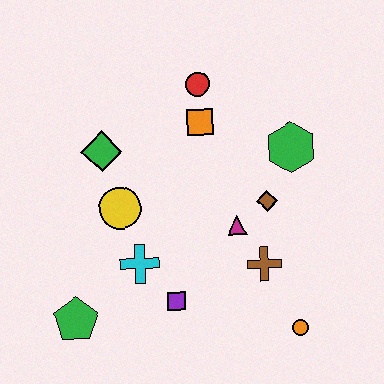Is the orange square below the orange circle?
No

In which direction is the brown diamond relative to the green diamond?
The brown diamond is to the right of the green diamond.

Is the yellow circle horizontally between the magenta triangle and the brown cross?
No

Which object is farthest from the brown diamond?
The green pentagon is farthest from the brown diamond.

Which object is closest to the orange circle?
The brown cross is closest to the orange circle.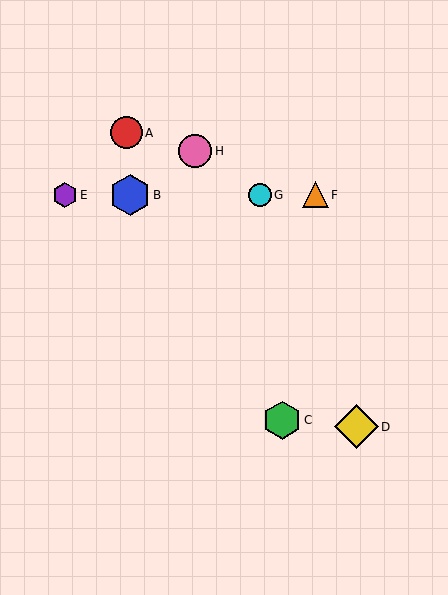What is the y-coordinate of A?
Object A is at y≈133.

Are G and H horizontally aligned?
No, G is at y≈195 and H is at y≈151.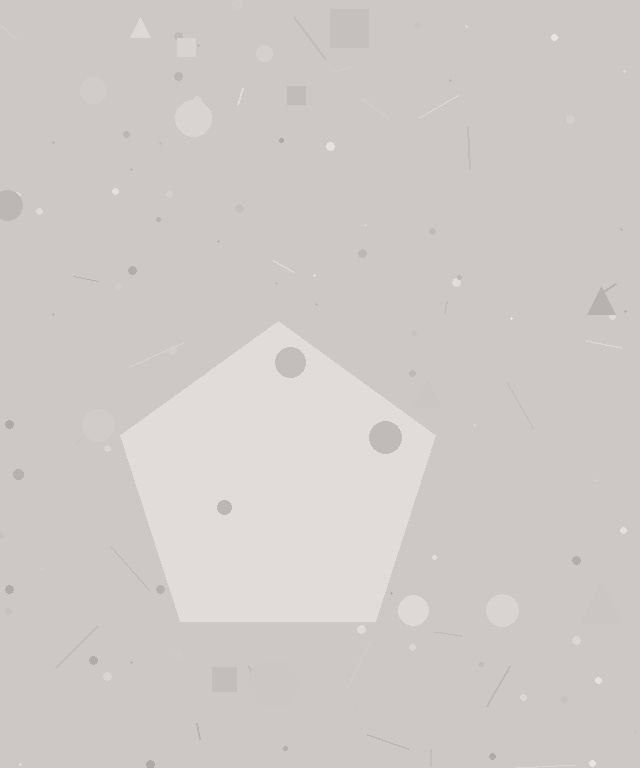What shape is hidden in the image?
A pentagon is hidden in the image.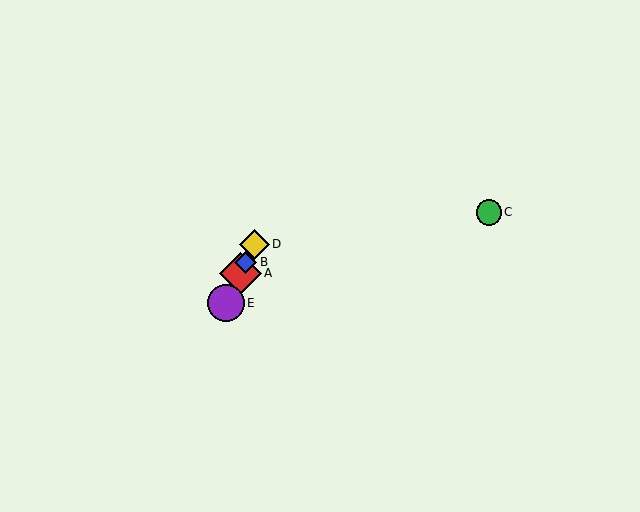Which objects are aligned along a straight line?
Objects A, B, D, E are aligned along a straight line.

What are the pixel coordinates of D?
Object D is at (255, 244).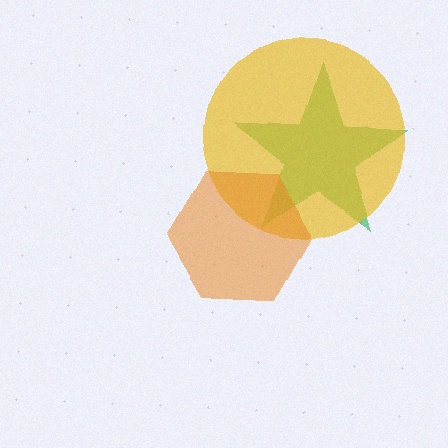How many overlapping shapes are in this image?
There are 3 overlapping shapes in the image.